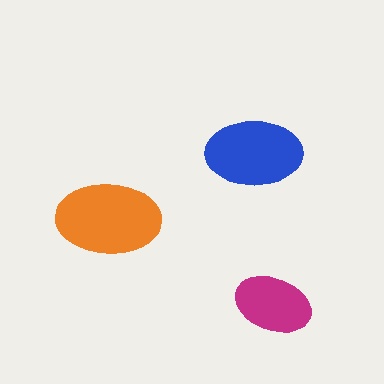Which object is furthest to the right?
The magenta ellipse is rightmost.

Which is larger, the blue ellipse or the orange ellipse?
The orange one.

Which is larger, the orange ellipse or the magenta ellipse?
The orange one.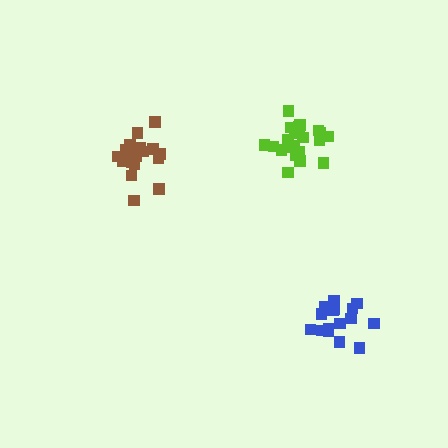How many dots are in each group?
Group 1: 17 dots, Group 2: 21 dots, Group 3: 19 dots (57 total).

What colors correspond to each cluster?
The clusters are colored: blue, lime, brown.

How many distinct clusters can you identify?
There are 3 distinct clusters.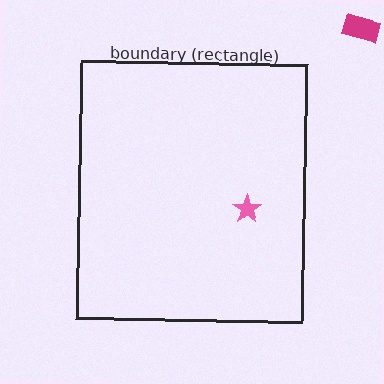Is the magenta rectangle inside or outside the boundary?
Outside.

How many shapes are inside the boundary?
1 inside, 1 outside.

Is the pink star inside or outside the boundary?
Inside.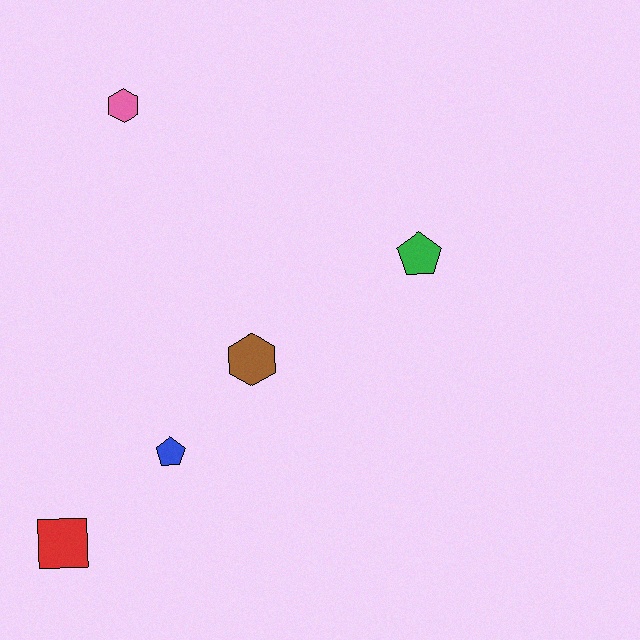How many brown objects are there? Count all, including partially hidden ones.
There is 1 brown object.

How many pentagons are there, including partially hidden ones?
There are 2 pentagons.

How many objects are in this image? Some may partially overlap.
There are 5 objects.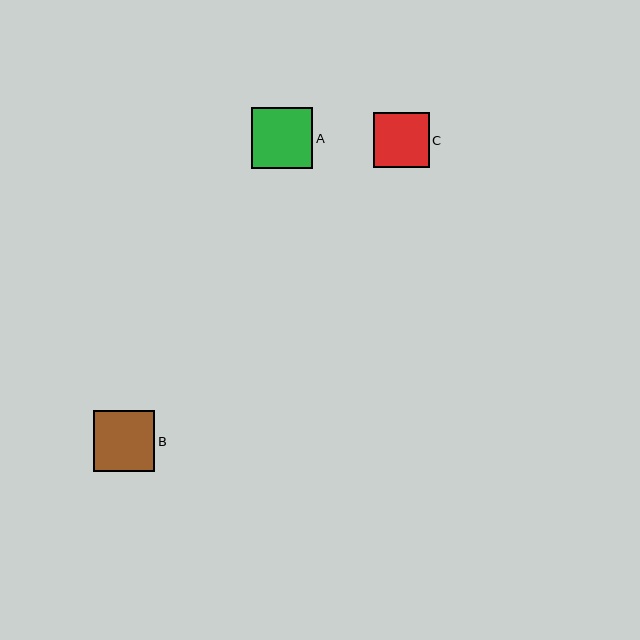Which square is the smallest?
Square C is the smallest with a size of approximately 56 pixels.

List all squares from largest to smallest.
From largest to smallest: A, B, C.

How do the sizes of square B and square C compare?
Square B and square C are approximately the same size.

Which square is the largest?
Square A is the largest with a size of approximately 61 pixels.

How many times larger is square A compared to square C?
Square A is approximately 1.1 times the size of square C.